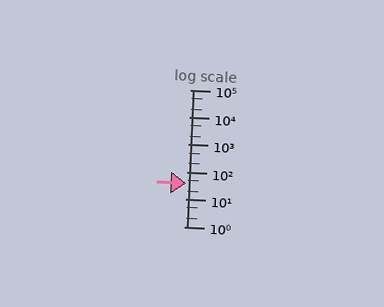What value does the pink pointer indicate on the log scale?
The pointer indicates approximately 38.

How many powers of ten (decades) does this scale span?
The scale spans 5 decades, from 1 to 100000.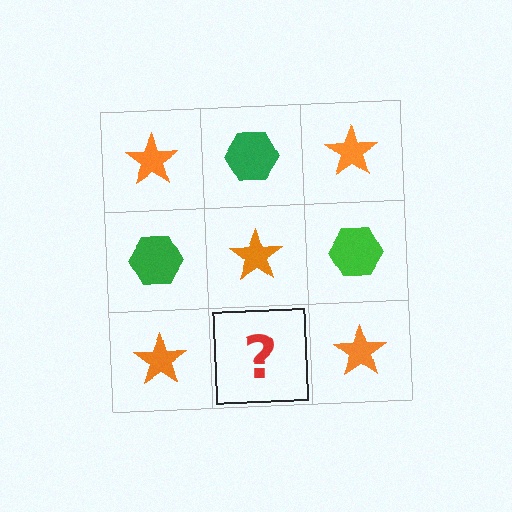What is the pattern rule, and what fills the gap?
The rule is that it alternates orange star and green hexagon in a checkerboard pattern. The gap should be filled with a green hexagon.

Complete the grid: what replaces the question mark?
The question mark should be replaced with a green hexagon.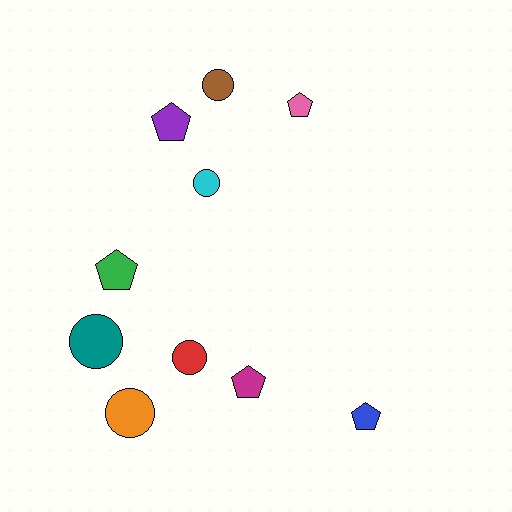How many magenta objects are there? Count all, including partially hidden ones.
There is 1 magenta object.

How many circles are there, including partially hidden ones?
There are 5 circles.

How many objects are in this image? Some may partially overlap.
There are 10 objects.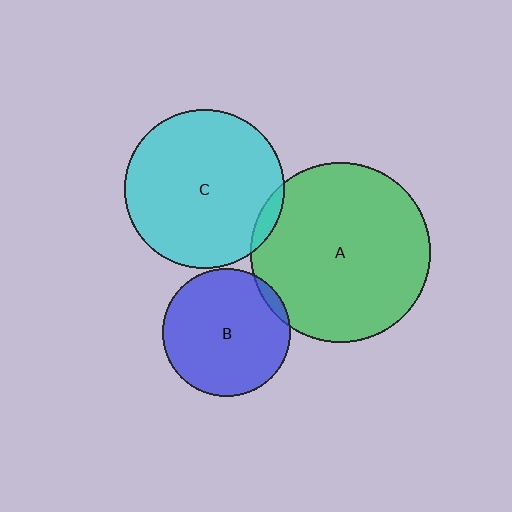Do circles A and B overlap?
Yes.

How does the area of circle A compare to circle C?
Approximately 1.3 times.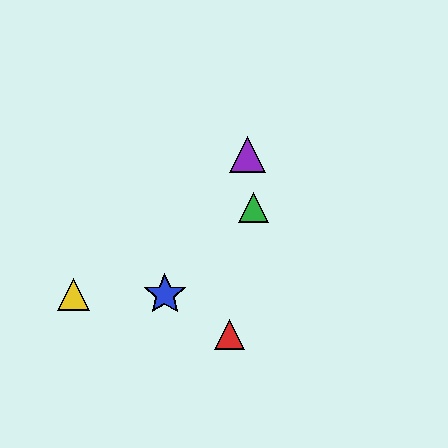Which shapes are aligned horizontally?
The blue star, the yellow triangle are aligned horizontally.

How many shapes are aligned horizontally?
2 shapes (the blue star, the yellow triangle) are aligned horizontally.